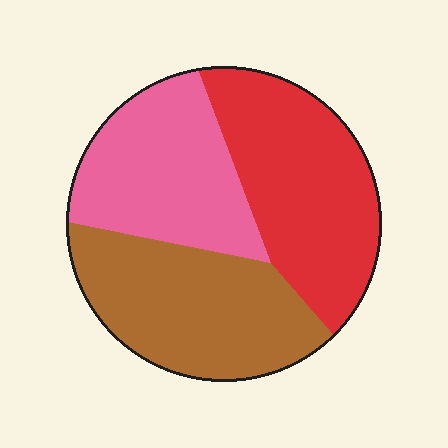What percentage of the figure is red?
Red takes up about three eighths (3/8) of the figure.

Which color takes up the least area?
Pink, at roughly 30%.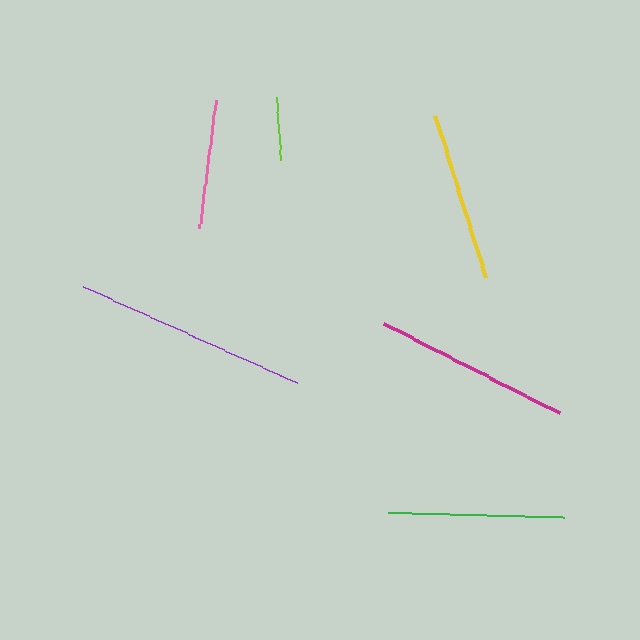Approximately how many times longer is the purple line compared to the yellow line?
The purple line is approximately 1.4 times the length of the yellow line.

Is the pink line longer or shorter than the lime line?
The pink line is longer than the lime line.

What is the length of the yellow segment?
The yellow segment is approximately 170 pixels long.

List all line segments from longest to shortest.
From longest to shortest: purple, magenta, green, yellow, pink, lime.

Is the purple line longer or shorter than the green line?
The purple line is longer than the green line.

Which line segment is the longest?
The purple line is the longest at approximately 235 pixels.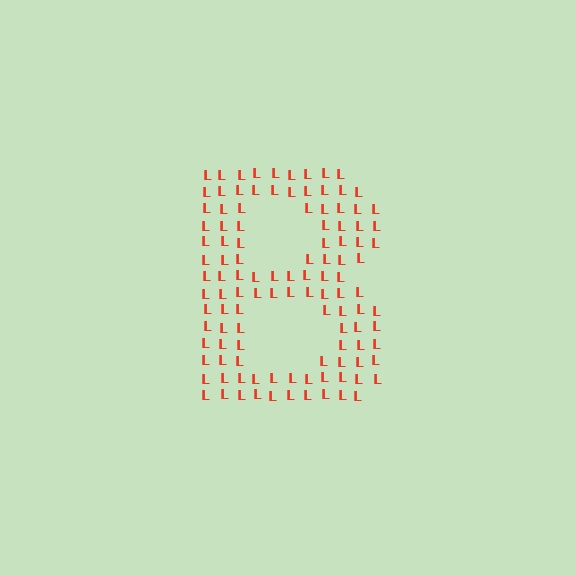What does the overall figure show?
The overall figure shows the letter B.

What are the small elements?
The small elements are letter L's.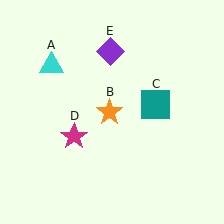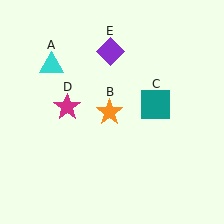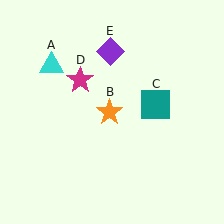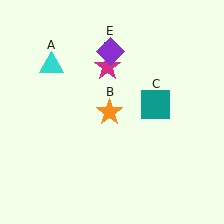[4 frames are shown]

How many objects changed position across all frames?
1 object changed position: magenta star (object D).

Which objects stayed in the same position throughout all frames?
Cyan triangle (object A) and orange star (object B) and teal square (object C) and purple diamond (object E) remained stationary.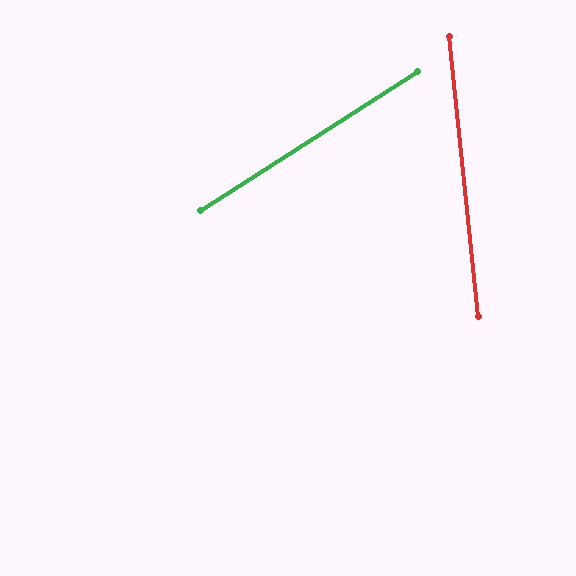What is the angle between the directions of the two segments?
Approximately 63 degrees.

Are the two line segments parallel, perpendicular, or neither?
Neither parallel nor perpendicular — they differ by about 63°.